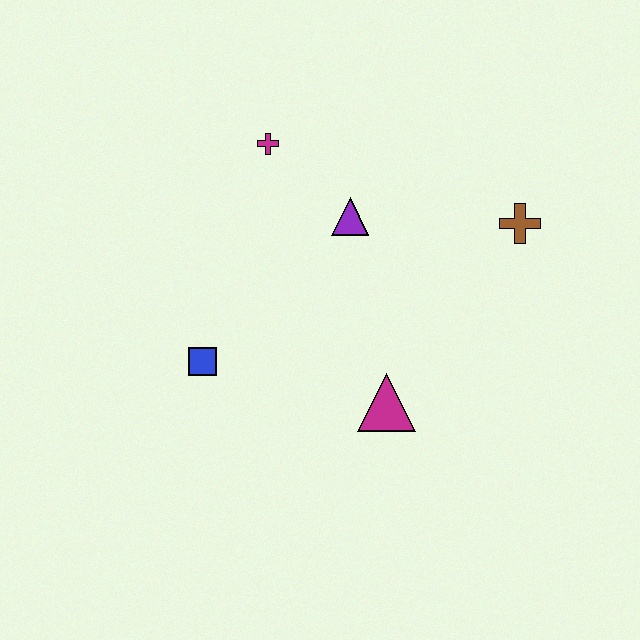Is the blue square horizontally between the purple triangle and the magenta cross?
No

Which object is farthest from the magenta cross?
The magenta triangle is farthest from the magenta cross.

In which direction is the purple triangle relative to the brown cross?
The purple triangle is to the left of the brown cross.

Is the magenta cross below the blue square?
No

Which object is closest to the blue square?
The magenta triangle is closest to the blue square.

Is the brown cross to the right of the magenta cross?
Yes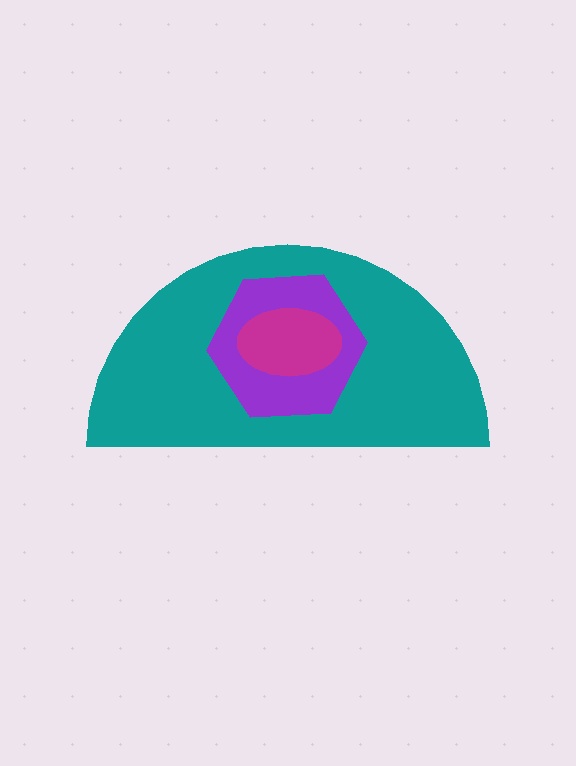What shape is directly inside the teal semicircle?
The purple hexagon.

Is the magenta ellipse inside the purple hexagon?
Yes.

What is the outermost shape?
The teal semicircle.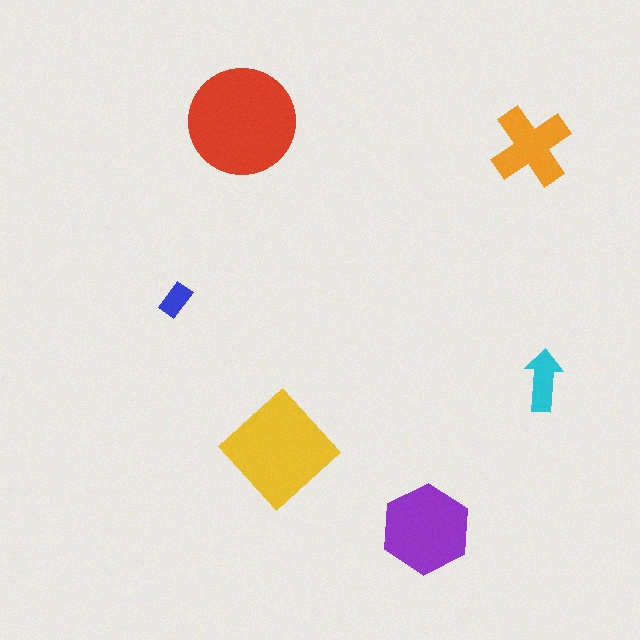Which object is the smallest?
The blue rectangle.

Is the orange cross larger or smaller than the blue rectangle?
Larger.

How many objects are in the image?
There are 6 objects in the image.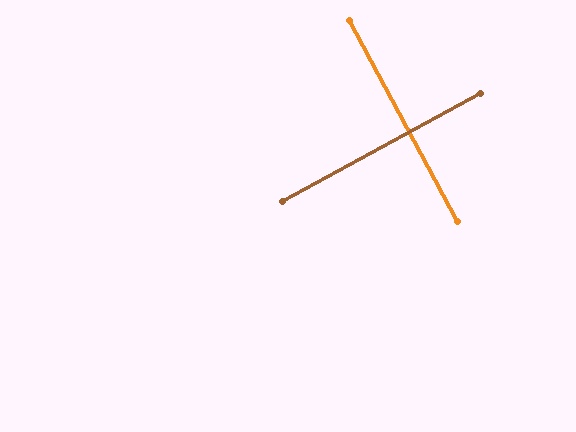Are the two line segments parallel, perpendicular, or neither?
Perpendicular — they meet at approximately 90°.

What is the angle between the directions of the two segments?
Approximately 90 degrees.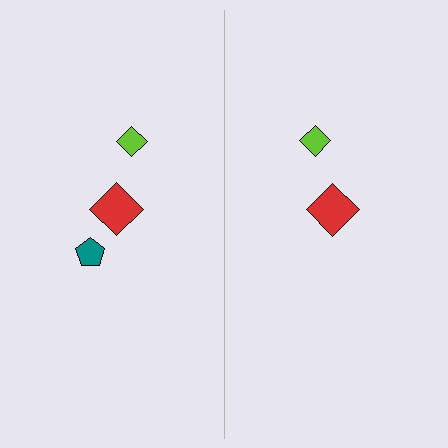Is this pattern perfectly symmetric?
No, the pattern is not perfectly symmetric. A teal pentagon is missing from the right side.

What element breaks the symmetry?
A teal pentagon is missing from the right side.